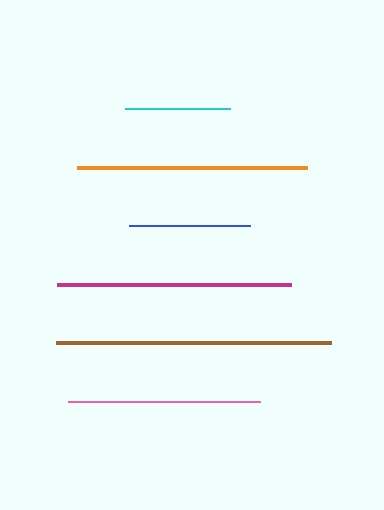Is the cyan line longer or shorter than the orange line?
The orange line is longer than the cyan line.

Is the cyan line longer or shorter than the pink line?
The pink line is longer than the cyan line.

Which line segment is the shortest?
The cyan line is the shortest at approximately 105 pixels.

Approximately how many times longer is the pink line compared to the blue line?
The pink line is approximately 1.6 times the length of the blue line.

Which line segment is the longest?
The brown line is the longest at approximately 276 pixels.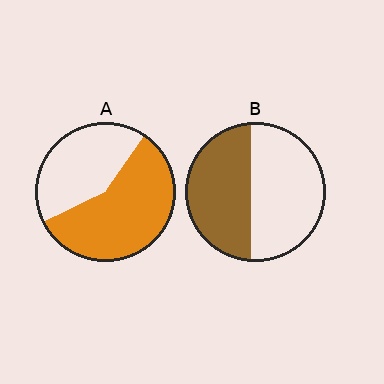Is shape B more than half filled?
No.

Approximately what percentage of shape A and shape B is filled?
A is approximately 60% and B is approximately 45%.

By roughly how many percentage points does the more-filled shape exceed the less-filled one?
By roughly 15 percentage points (A over B).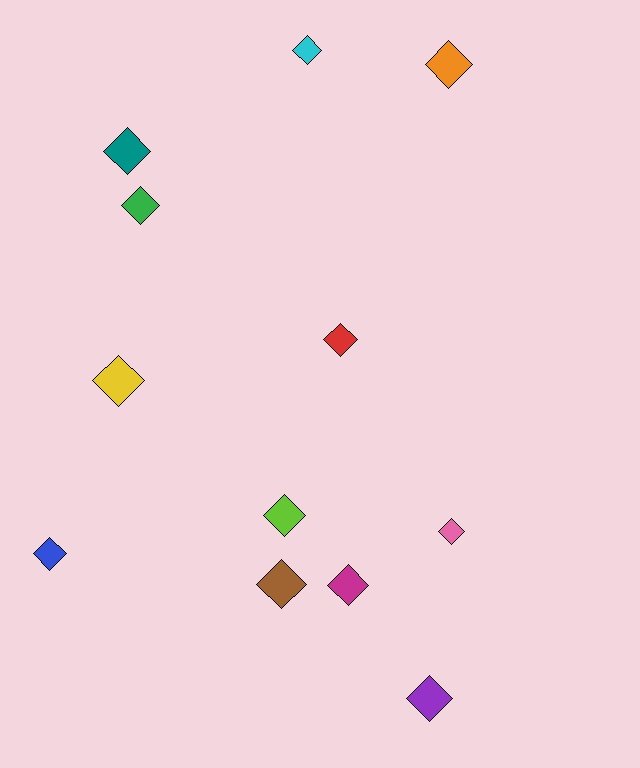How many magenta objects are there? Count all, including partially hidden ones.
There is 1 magenta object.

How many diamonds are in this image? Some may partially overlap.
There are 12 diamonds.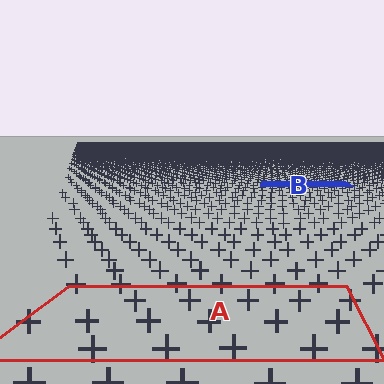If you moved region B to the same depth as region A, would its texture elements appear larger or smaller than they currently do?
They would appear larger. At a closer depth, the same texture elements are projected at a bigger on-screen size.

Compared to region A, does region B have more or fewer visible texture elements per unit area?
Region B has more texture elements per unit area — they are packed more densely because it is farther away.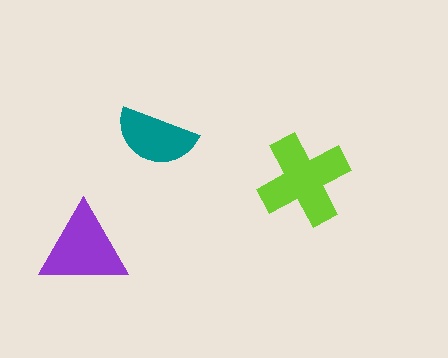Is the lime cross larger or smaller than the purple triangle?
Larger.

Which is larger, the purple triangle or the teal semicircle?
The purple triangle.